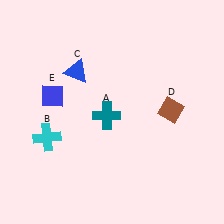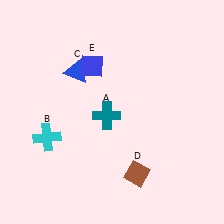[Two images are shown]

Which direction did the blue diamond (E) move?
The blue diamond (E) moved right.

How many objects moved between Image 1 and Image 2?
2 objects moved between the two images.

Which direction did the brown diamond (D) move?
The brown diamond (D) moved down.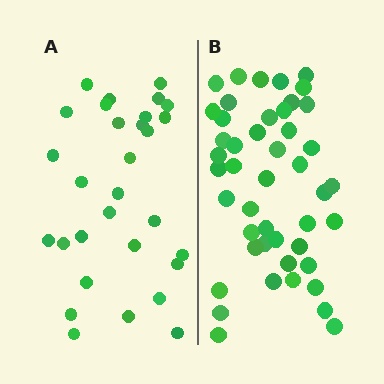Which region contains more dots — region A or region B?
Region B (the right region) has more dots.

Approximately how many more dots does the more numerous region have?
Region B has approximately 15 more dots than region A.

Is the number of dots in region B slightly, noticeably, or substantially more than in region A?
Region B has substantially more. The ratio is roughly 1.5 to 1.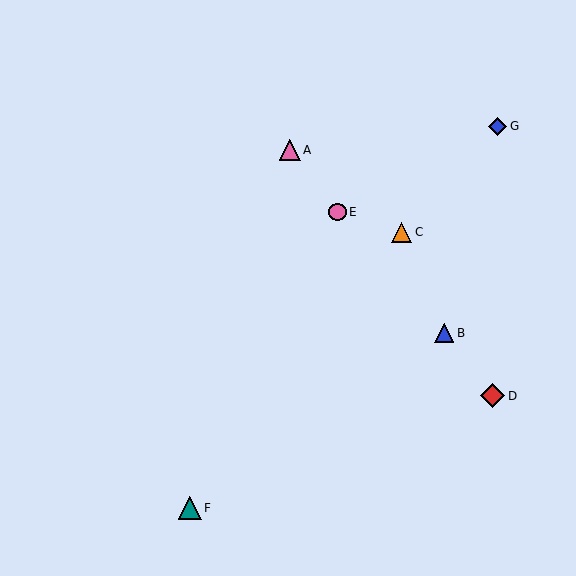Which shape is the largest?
The red diamond (labeled D) is the largest.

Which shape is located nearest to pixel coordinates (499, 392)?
The red diamond (labeled D) at (492, 396) is nearest to that location.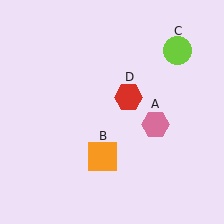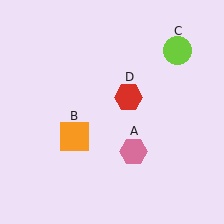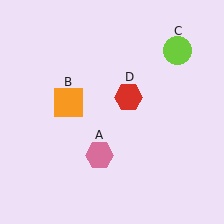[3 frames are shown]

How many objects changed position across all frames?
2 objects changed position: pink hexagon (object A), orange square (object B).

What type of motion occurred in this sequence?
The pink hexagon (object A), orange square (object B) rotated clockwise around the center of the scene.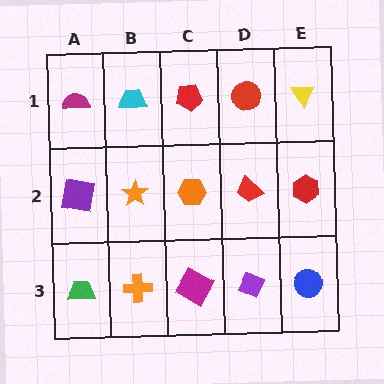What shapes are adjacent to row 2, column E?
A yellow triangle (row 1, column E), a blue circle (row 3, column E), a red trapezoid (row 2, column D).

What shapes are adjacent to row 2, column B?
A cyan trapezoid (row 1, column B), an orange cross (row 3, column B), a purple square (row 2, column A), an orange hexagon (row 2, column C).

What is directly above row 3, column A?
A purple square.